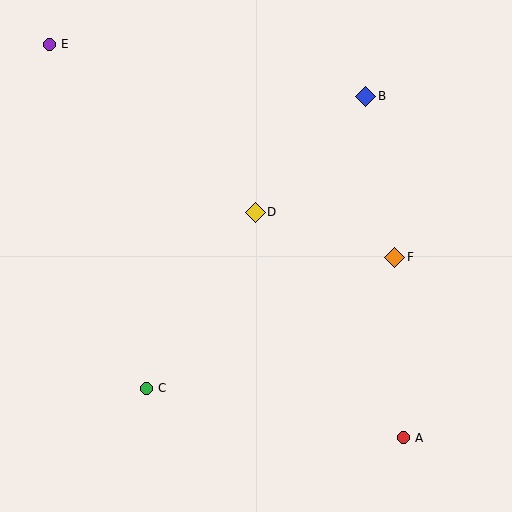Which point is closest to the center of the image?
Point D at (255, 212) is closest to the center.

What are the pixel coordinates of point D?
Point D is at (255, 212).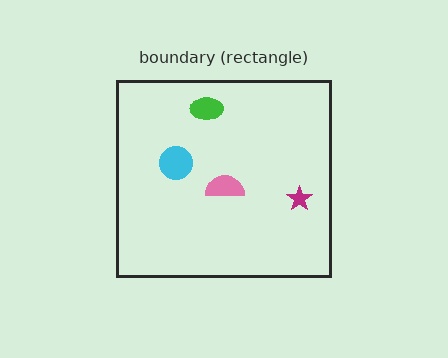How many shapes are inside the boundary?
4 inside, 0 outside.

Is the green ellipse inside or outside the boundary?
Inside.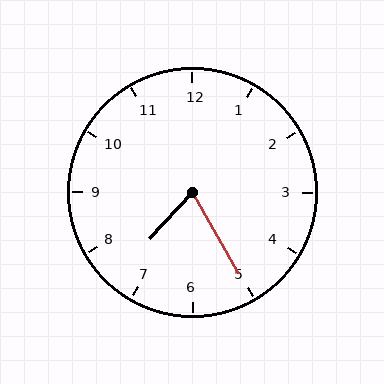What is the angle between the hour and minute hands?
Approximately 72 degrees.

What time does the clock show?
7:25.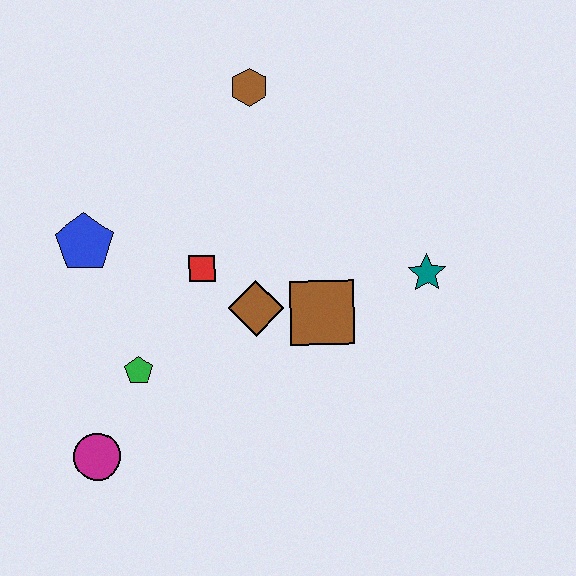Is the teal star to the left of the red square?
No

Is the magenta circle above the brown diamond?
No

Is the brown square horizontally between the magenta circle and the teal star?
Yes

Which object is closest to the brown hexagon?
The red square is closest to the brown hexagon.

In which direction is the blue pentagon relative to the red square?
The blue pentagon is to the left of the red square.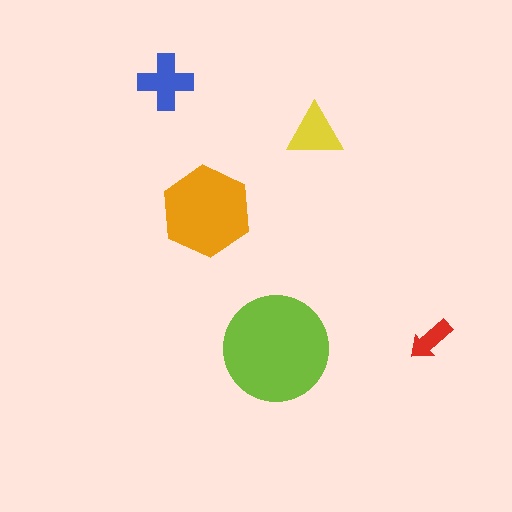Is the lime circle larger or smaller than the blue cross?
Larger.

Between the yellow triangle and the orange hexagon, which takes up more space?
The orange hexagon.